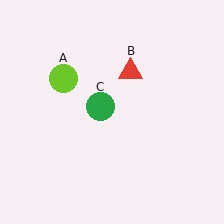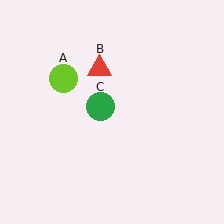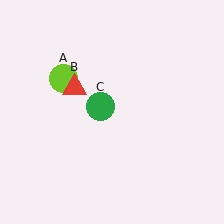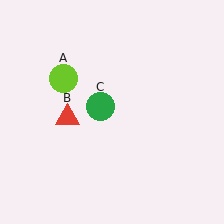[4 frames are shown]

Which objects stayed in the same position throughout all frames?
Lime circle (object A) and green circle (object C) remained stationary.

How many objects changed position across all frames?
1 object changed position: red triangle (object B).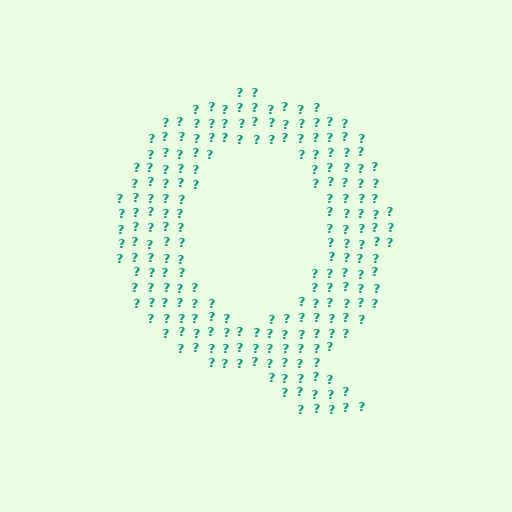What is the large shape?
The large shape is the letter Q.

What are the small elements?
The small elements are question marks.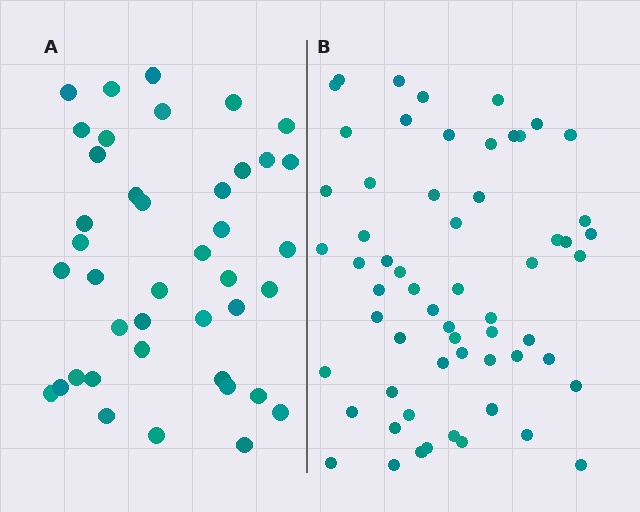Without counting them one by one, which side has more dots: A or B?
Region B (the right region) has more dots.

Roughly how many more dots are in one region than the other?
Region B has approximately 20 more dots than region A.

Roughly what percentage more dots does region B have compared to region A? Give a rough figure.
About 45% more.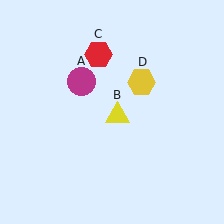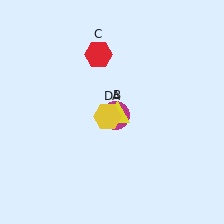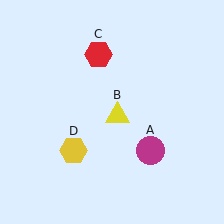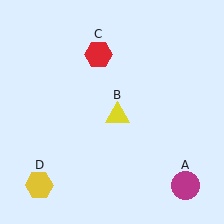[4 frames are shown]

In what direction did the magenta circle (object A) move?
The magenta circle (object A) moved down and to the right.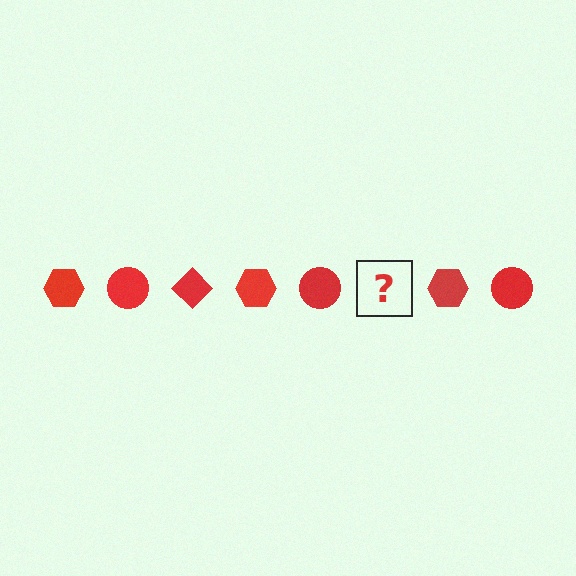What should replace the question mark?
The question mark should be replaced with a red diamond.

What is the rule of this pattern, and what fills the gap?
The rule is that the pattern cycles through hexagon, circle, diamond shapes in red. The gap should be filled with a red diamond.